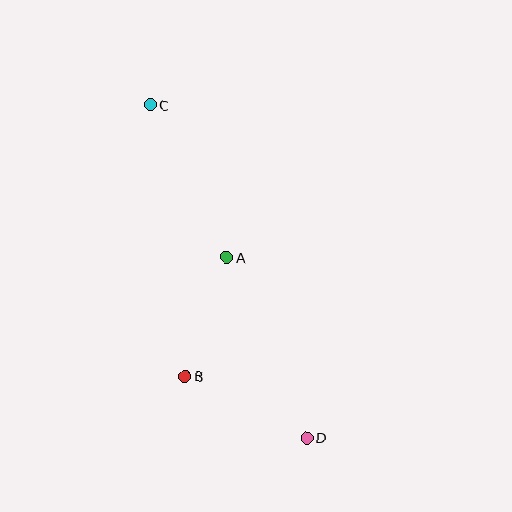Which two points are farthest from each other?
Points C and D are farthest from each other.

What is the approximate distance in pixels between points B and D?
The distance between B and D is approximately 137 pixels.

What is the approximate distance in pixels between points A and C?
The distance between A and C is approximately 171 pixels.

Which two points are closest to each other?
Points A and B are closest to each other.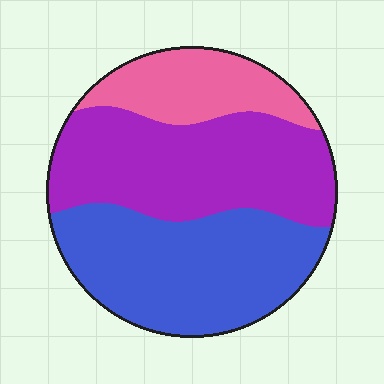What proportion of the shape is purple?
Purple takes up between a quarter and a half of the shape.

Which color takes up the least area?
Pink, at roughly 20%.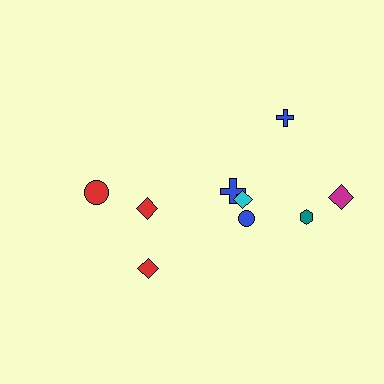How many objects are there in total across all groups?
There are 9 objects.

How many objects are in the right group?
There are 6 objects.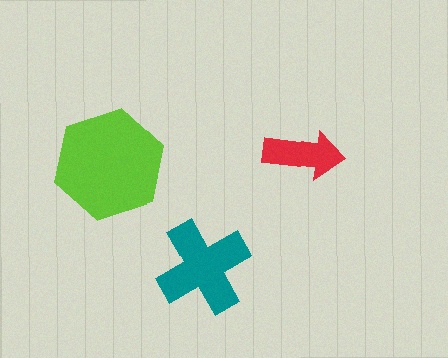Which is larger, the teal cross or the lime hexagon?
The lime hexagon.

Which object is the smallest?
The red arrow.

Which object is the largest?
The lime hexagon.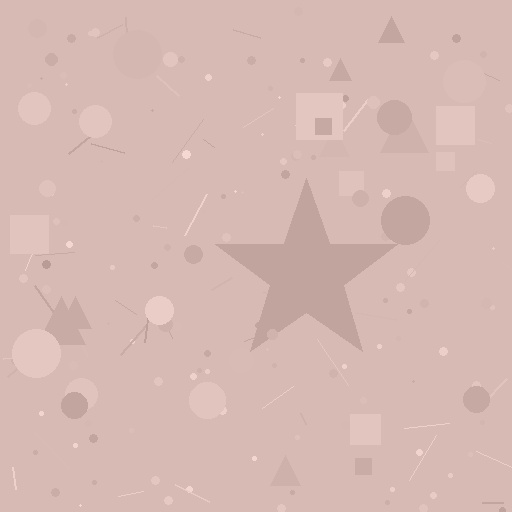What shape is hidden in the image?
A star is hidden in the image.